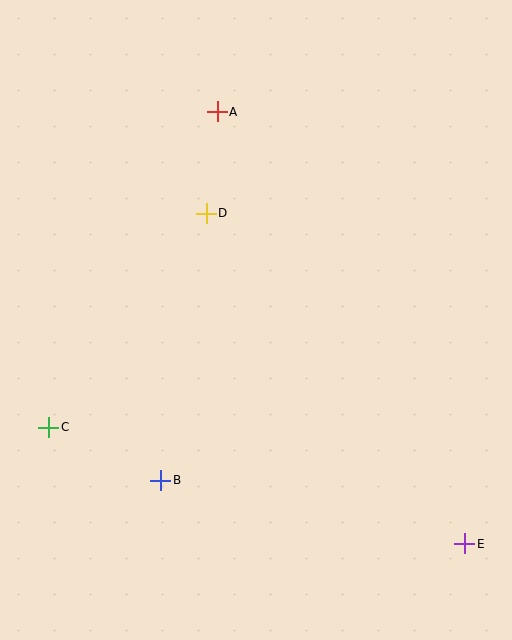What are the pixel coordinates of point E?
Point E is at (465, 544).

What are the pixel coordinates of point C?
Point C is at (49, 427).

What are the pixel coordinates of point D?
Point D is at (206, 213).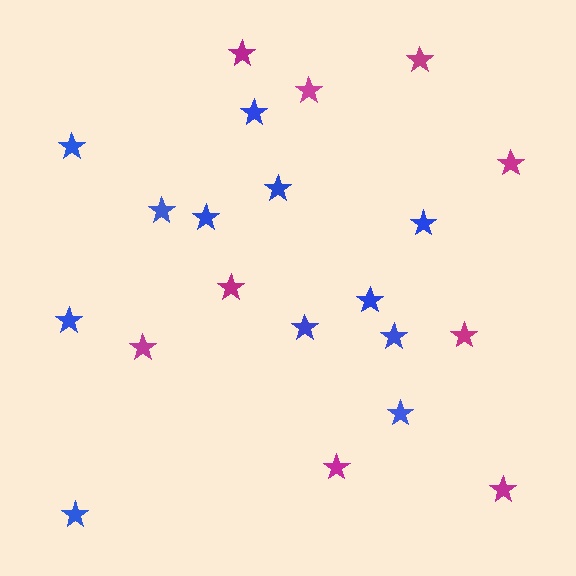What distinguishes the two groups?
There are 2 groups: one group of blue stars (12) and one group of magenta stars (9).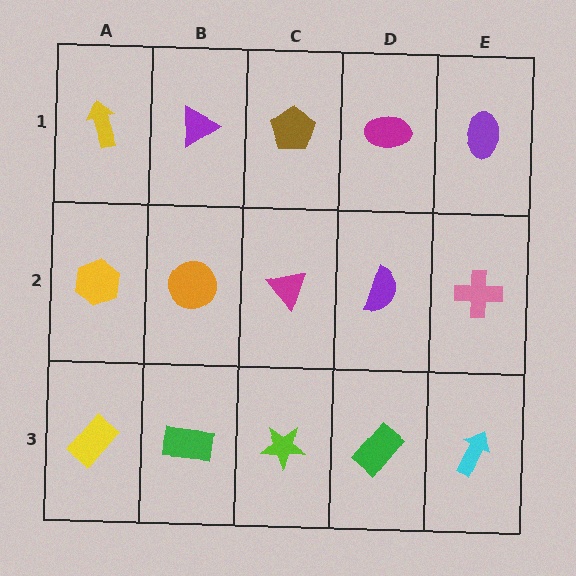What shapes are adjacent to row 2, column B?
A purple triangle (row 1, column B), a green rectangle (row 3, column B), a yellow hexagon (row 2, column A), a magenta triangle (row 2, column C).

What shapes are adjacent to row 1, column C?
A magenta triangle (row 2, column C), a purple triangle (row 1, column B), a magenta ellipse (row 1, column D).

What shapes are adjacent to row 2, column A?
A yellow arrow (row 1, column A), a yellow rectangle (row 3, column A), an orange circle (row 2, column B).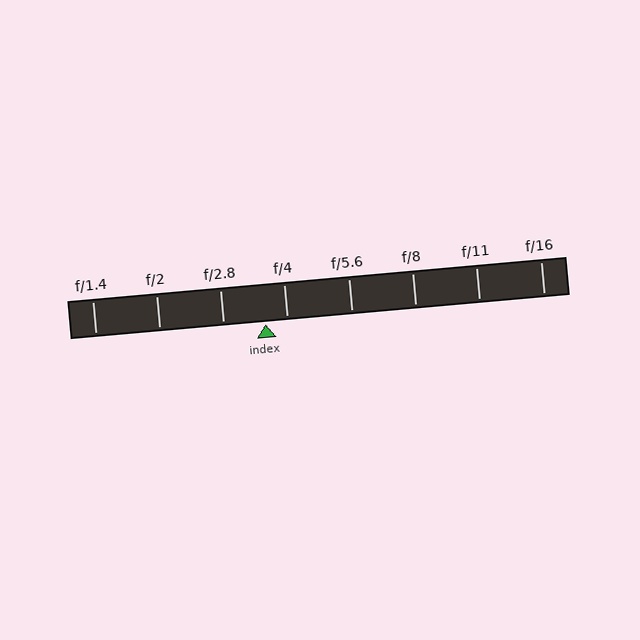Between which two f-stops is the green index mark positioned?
The index mark is between f/2.8 and f/4.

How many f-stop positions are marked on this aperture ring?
There are 8 f-stop positions marked.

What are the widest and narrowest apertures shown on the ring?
The widest aperture shown is f/1.4 and the narrowest is f/16.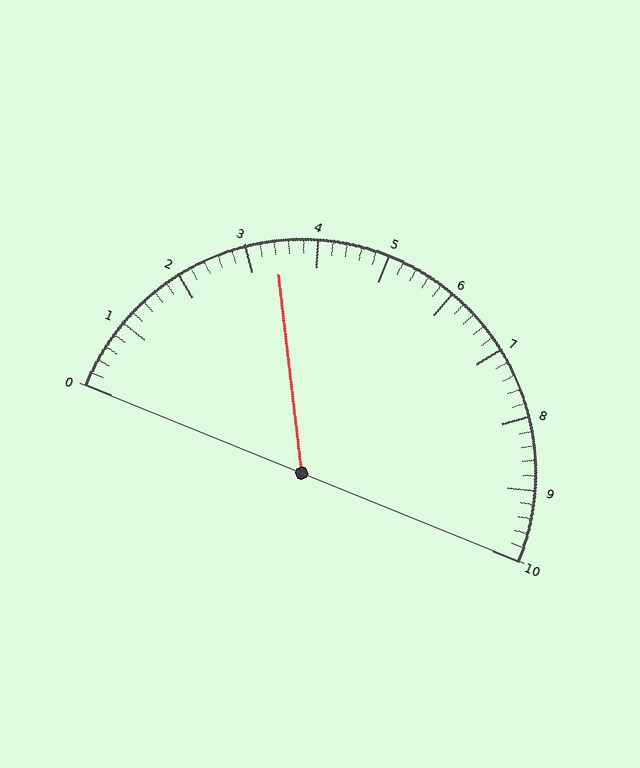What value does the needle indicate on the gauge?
The needle indicates approximately 3.4.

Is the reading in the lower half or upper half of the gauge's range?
The reading is in the lower half of the range (0 to 10).